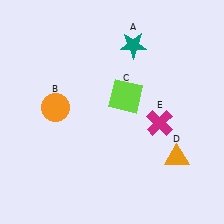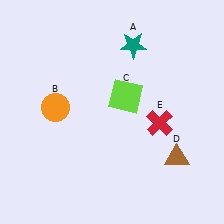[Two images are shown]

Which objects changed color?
D changed from orange to brown. E changed from magenta to red.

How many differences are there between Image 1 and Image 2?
There are 2 differences between the two images.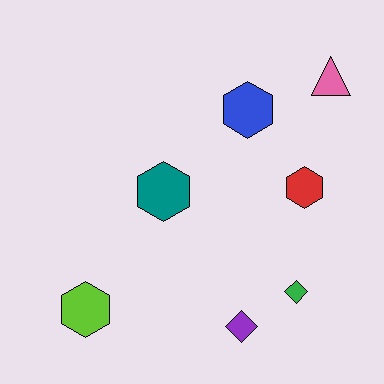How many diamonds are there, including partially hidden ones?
There are 2 diamonds.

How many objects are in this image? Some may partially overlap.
There are 7 objects.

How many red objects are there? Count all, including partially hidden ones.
There is 1 red object.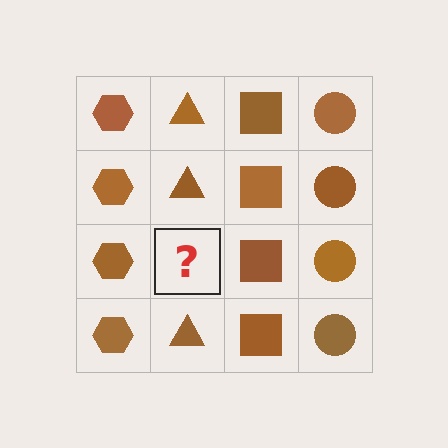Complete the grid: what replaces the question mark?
The question mark should be replaced with a brown triangle.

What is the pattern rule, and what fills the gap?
The rule is that each column has a consistent shape. The gap should be filled with a brown triangle.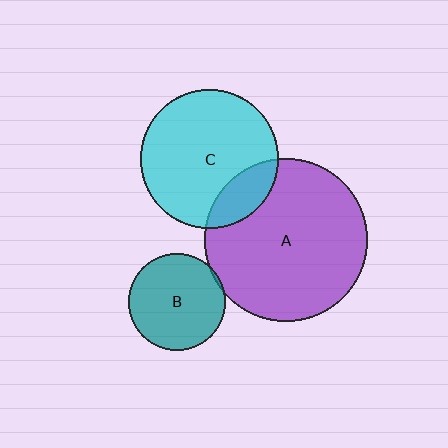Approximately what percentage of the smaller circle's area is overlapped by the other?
Approximately 20%.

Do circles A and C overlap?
Yes.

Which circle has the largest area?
Circle A (purple).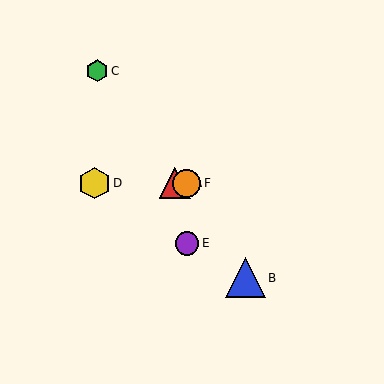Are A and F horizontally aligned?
Yes, both are at y≈183.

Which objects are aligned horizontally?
Objects A, D, F are aligned horizontally.